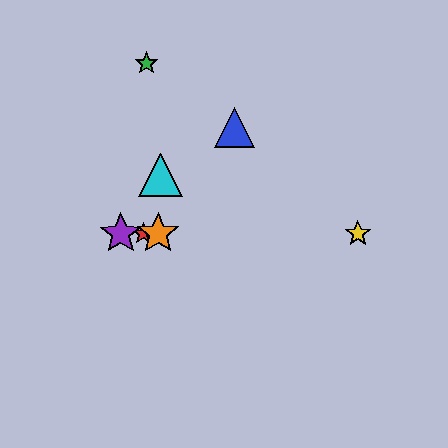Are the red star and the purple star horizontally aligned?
Yes, both are at y≈234.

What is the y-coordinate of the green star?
The green star is at y≈63.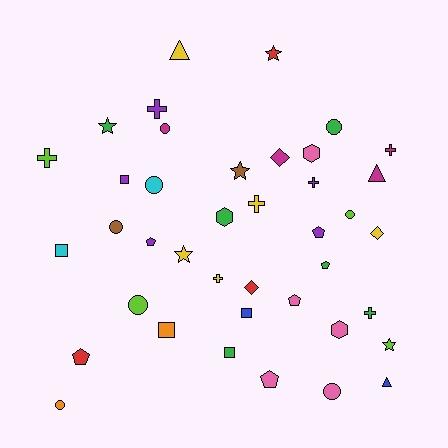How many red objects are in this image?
There are 3 red objects.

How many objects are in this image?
There are 40 objects.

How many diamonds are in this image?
There are 3 diamonds.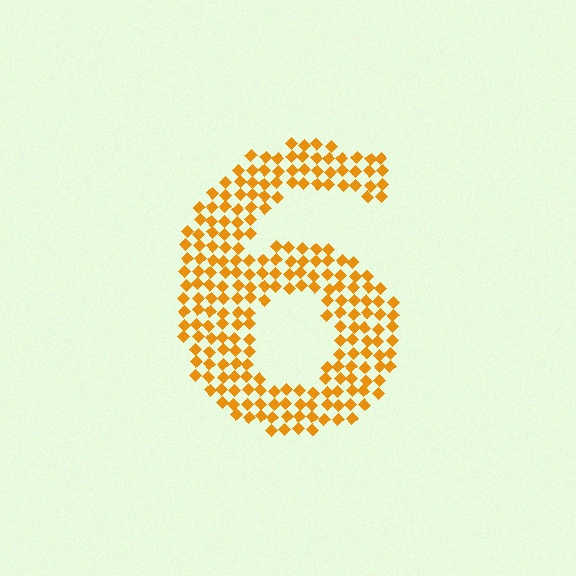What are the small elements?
The small elements are diamonds.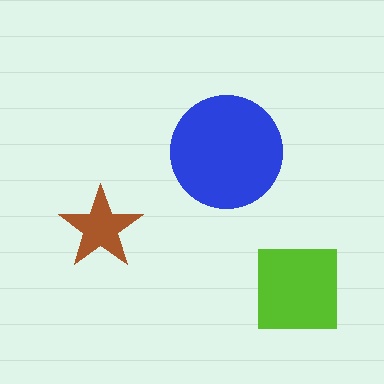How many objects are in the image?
There are 3 objects in the image.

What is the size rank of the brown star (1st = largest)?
3rd.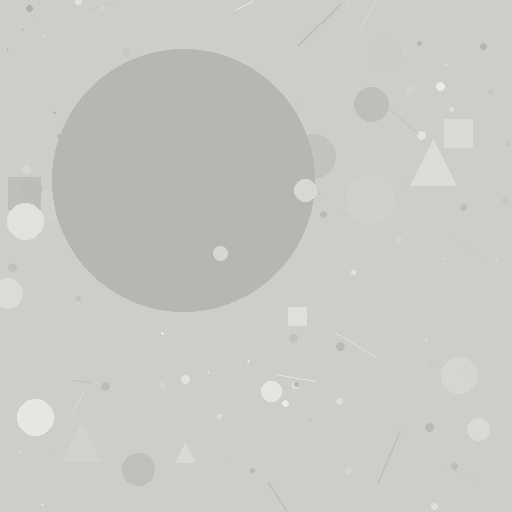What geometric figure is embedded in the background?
A circle is embedded in the background.